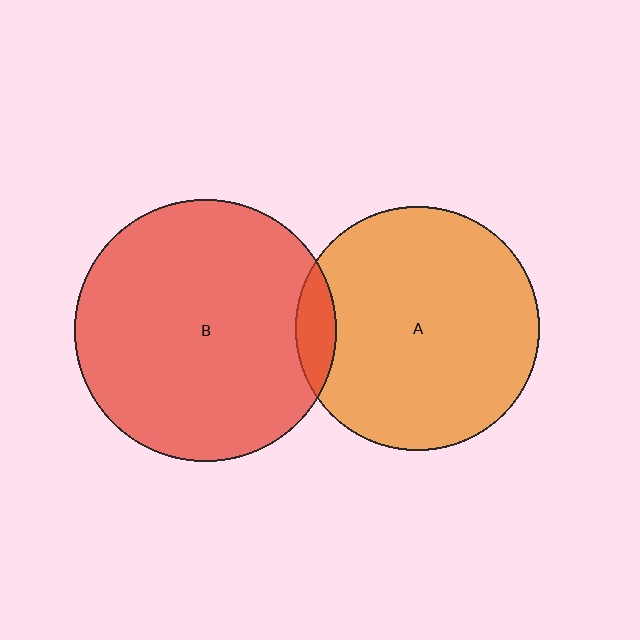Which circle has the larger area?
Circle B (red).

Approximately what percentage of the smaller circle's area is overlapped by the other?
Approximately 10%.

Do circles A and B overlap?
Yes.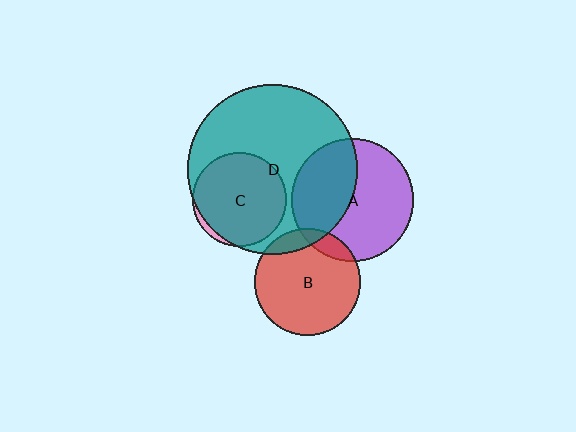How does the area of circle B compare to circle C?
Approximately 1.3 times.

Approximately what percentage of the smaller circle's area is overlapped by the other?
Approximately 40%.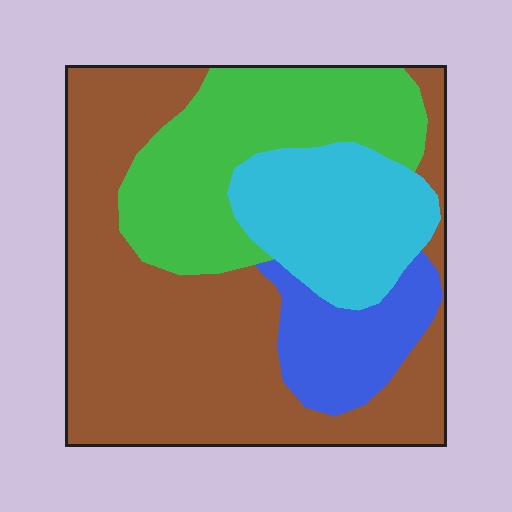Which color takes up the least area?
Blue, at roughly 10%.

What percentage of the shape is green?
Green takes up about one quarter (1/4) of the shape.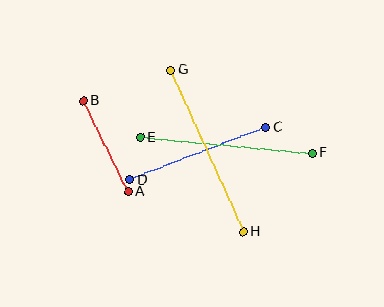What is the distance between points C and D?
The distance is approximately 145 pixels.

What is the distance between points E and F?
The distance is approximately 173 pixels.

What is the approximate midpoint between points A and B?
The midpoint is at approximately (106, 146) pixels.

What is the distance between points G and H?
The distance is approximately 177 pixels.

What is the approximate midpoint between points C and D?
The midpoint is at approximately (198, 154) pixels.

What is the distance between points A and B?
The distance is approximately 101 pixels.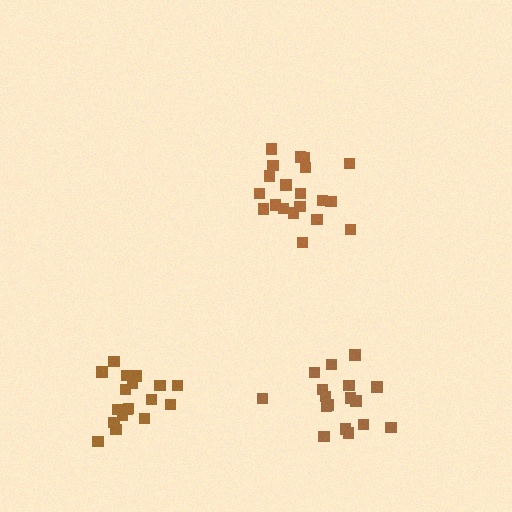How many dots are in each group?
Group 1: 18 dots, Group 2: 17 dots, Group 3: 20 dots (55 total).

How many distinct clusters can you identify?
There are 3 distinct clusters.